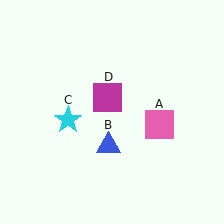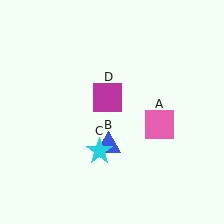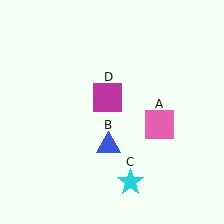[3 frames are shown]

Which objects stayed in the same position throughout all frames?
Pink square (object A) and blue triangle (object B) and magenta square (object D) remained stationary.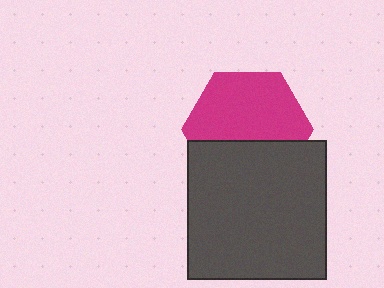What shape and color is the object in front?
The object in front is a dark gray square.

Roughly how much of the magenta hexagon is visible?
About half of it is visible (roughly 61%).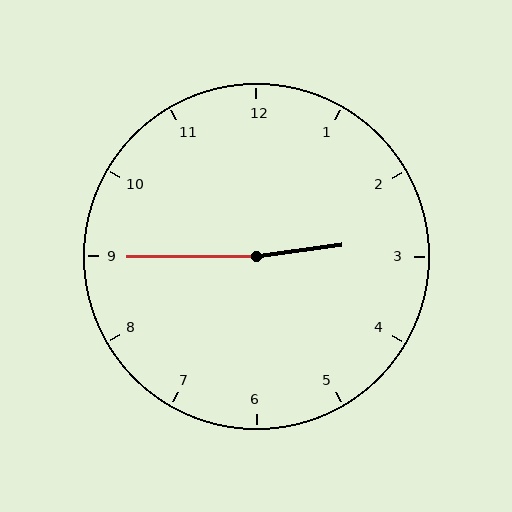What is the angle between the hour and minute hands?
Approximately 172 degrees.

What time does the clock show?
2:45.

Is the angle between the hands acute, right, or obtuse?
It is obtuse.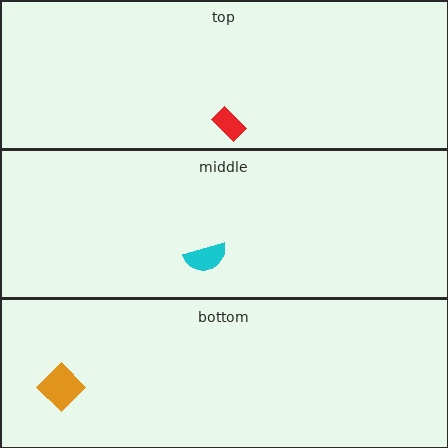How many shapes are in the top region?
1.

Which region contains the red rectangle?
The top region.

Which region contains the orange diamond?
The bottom region.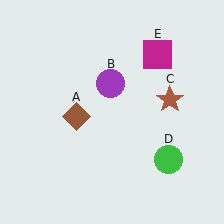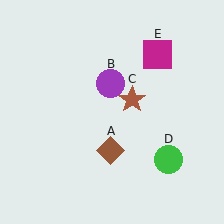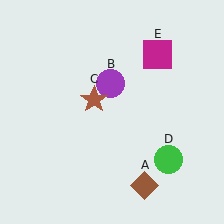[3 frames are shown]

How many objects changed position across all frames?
2 objects changed position: brown diamond (object A), brown star (object C).